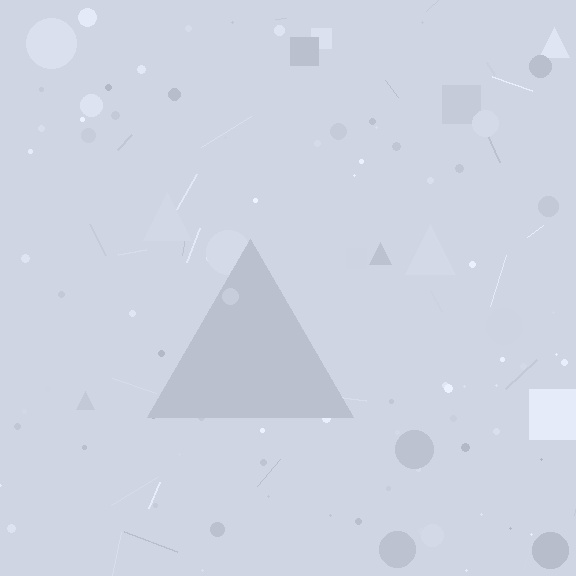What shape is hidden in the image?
A triangle is hidden in the image.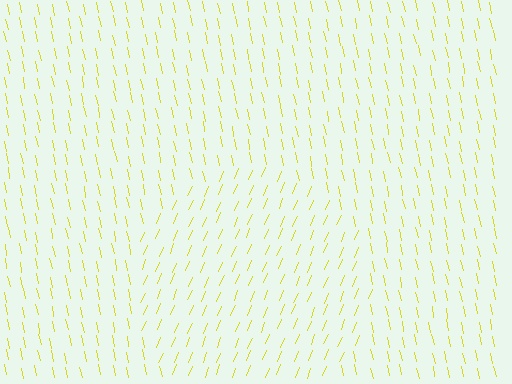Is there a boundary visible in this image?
Yes, there is a texture boundary formed by a change in line orientation.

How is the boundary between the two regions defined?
The boundary is defined purely by a change in line orientation (approximately 35 degrees difference). All lines are the same color and thickness.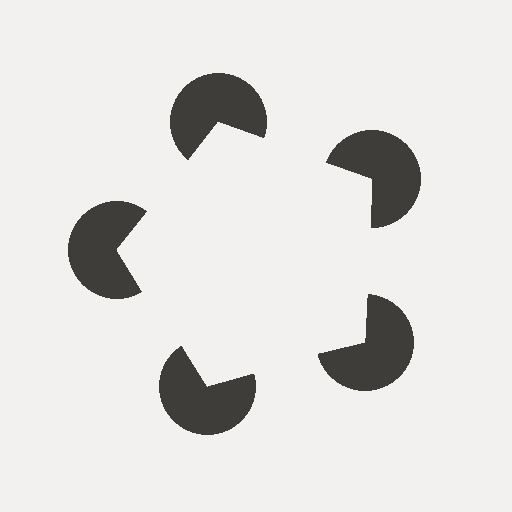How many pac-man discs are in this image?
There are 5 — one at each vertex of the illusory pentagon.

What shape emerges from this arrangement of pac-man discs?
An illusory pentagon — its edges are inferred from the aligned wedge cuts in the pac-man discs, not physically drawn.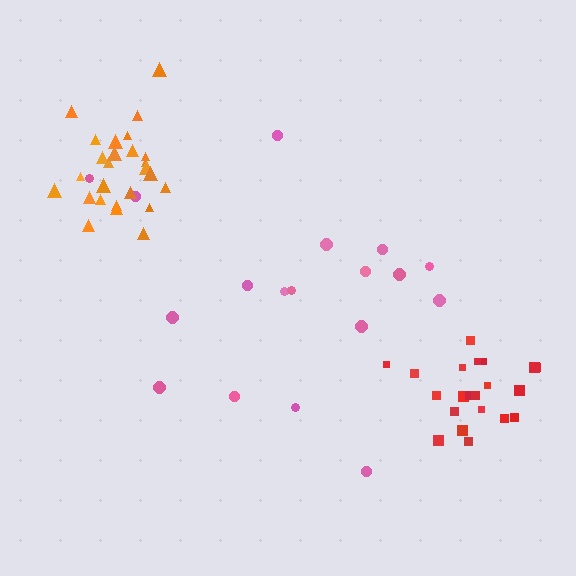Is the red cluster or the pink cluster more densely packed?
Red.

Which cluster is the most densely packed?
Orange.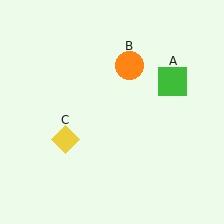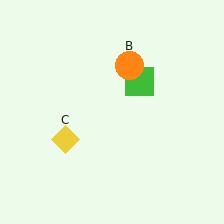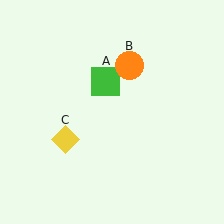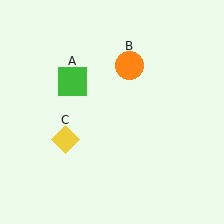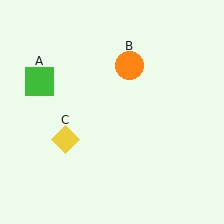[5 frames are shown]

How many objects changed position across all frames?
1 object changed position: green square (object A).